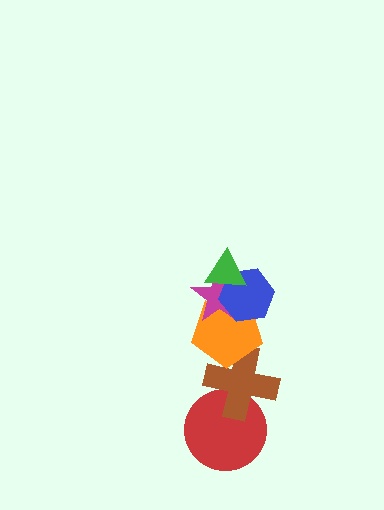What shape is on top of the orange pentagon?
The magenta star is on top of the orange pentagon.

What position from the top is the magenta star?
The magenta star is 3rd from the top.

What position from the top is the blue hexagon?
The blue hexagon is 2nd from the top.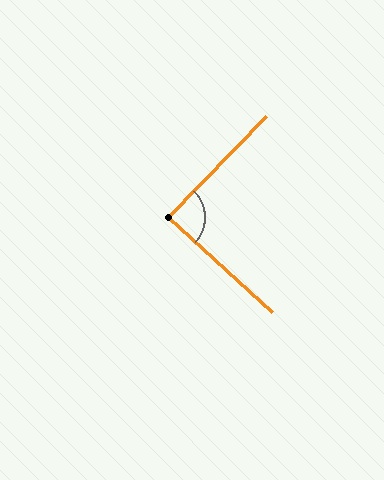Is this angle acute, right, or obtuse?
It is approximately a right angle.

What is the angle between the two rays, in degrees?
Approximately 89 degrees.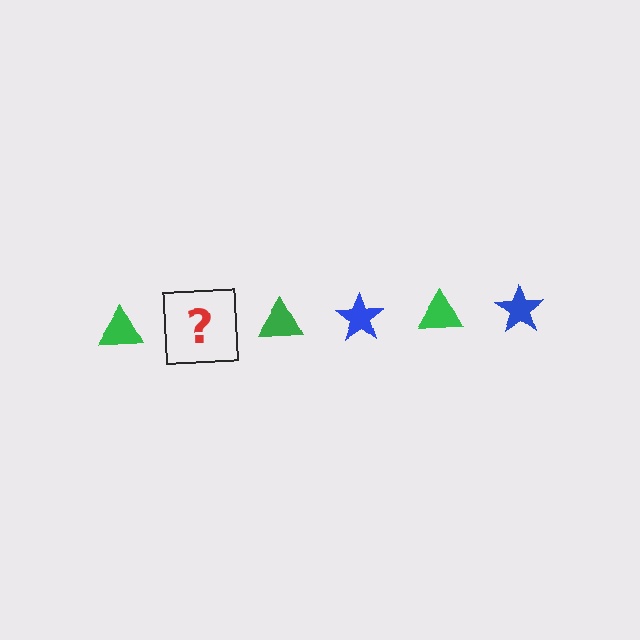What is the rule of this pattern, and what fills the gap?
The rule is that the pattern alternates between green triangle and blue star. The gap should be filled with a blue star.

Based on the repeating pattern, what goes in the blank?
The blank should be a blue star.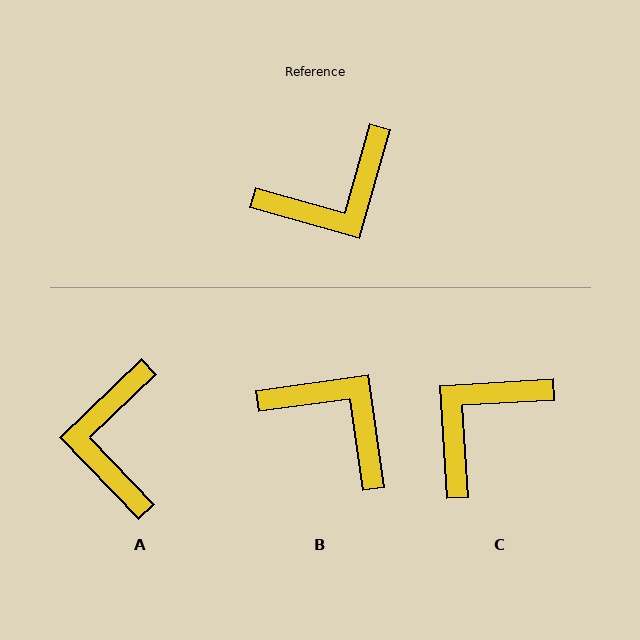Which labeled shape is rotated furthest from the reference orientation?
C, about 161 degrees away.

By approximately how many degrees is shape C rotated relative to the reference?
Approximately 161 degrees clockwise.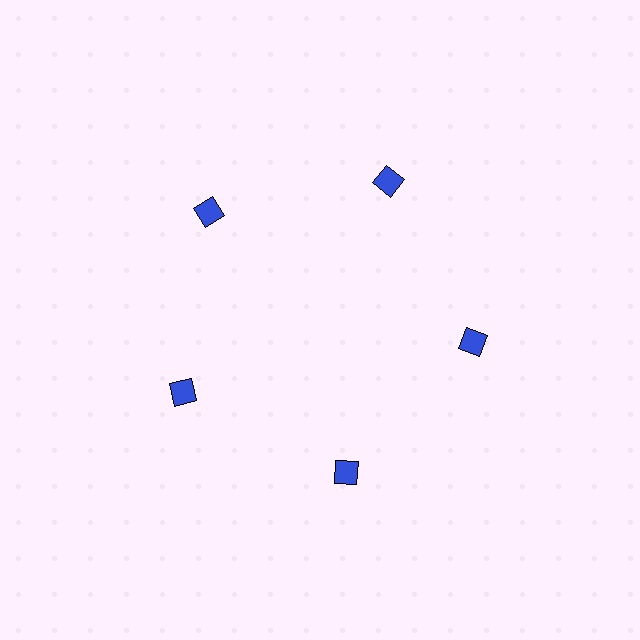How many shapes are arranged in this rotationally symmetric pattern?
There are 5 shapes, arranged in 5 groups of 1.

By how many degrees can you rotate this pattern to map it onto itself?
The pattern maps onto itself every 72 degrees of rotation.